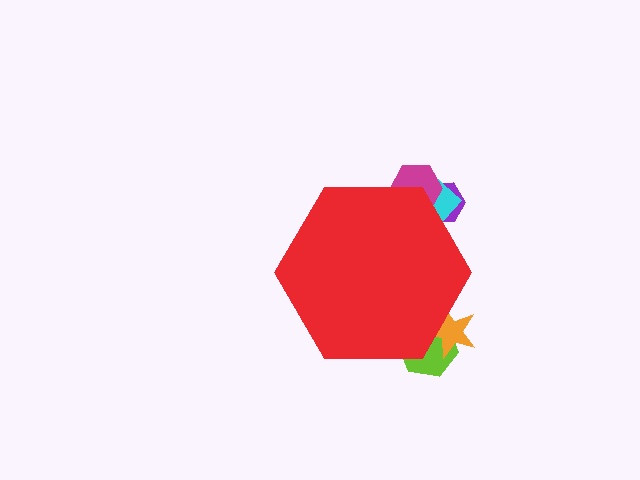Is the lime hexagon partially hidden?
Yes, the lime hexagon is partially hidden behind the red hexagon.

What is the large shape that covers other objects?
A red hexagon.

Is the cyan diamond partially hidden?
Yes, the cyan diamond is partially hidden behind the red hexagon.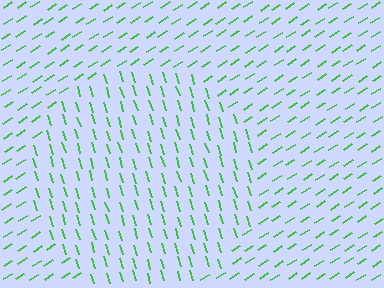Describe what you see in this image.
The image is filled with small green line segments. A circle region in the image has lines oriented differently from the surrounding lines, creating a visible texture boundary.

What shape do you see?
I see a circle.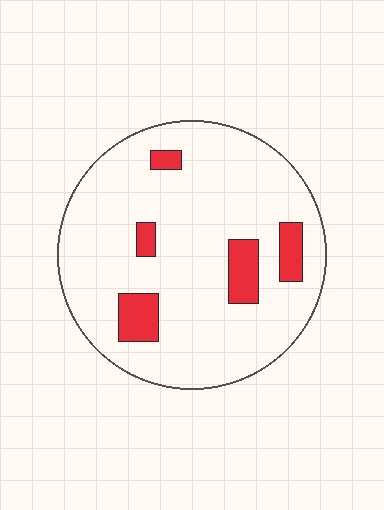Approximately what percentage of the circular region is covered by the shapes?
Approximately 10%.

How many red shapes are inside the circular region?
5.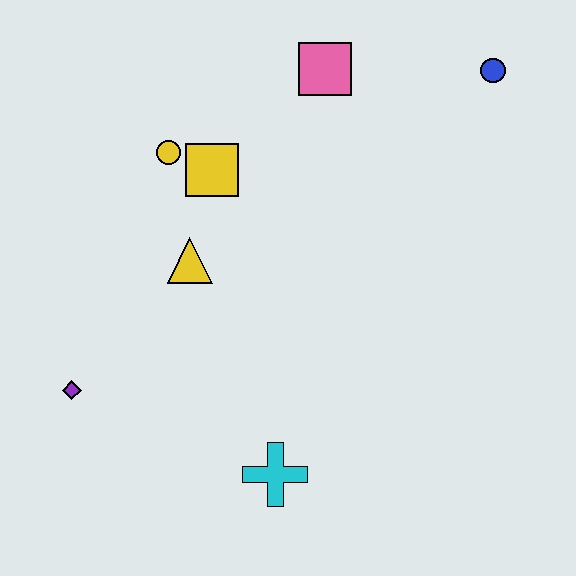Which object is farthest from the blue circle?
The purple diamond is farthest from the blue circle.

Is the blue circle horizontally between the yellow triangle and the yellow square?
No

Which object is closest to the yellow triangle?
The yellow square is closest to the yellow triangle.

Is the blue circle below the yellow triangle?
No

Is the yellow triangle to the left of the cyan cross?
Yes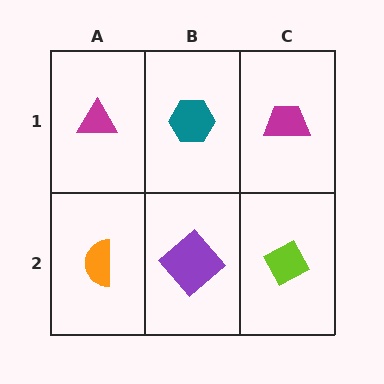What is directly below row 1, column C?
A lime diamond.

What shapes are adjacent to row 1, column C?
A lime diamond (row 2, column C), a teal hexagon (row 1, column B).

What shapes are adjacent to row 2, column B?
A teal hexagon (row 1, column B), an orange semicircle (row 2, column A), a lime diamond (row 2, column C).